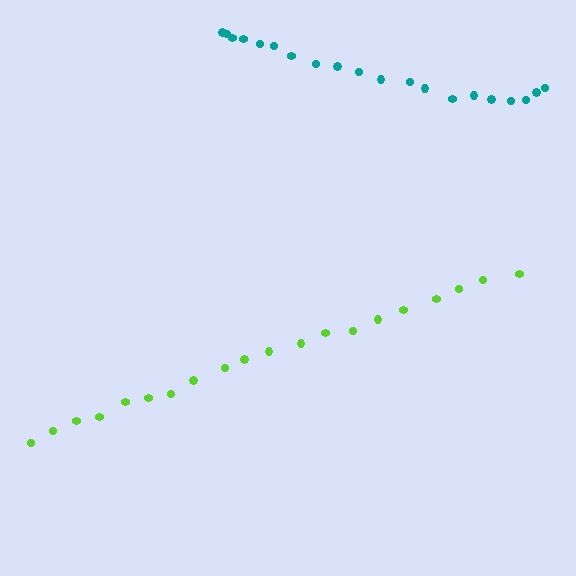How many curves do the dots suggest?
There are 2 distinct paths.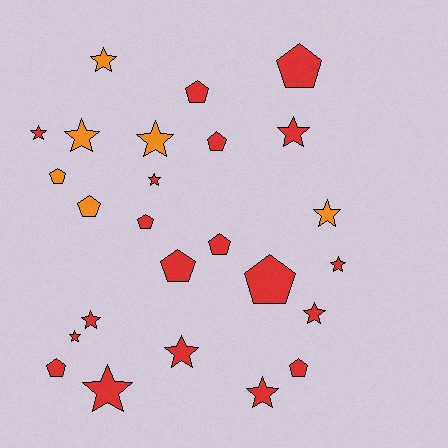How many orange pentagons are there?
There are 2 orange pentagons.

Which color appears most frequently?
Red, with 19 objects.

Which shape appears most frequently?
Star, with 14 objects.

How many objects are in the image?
There are 25 objects.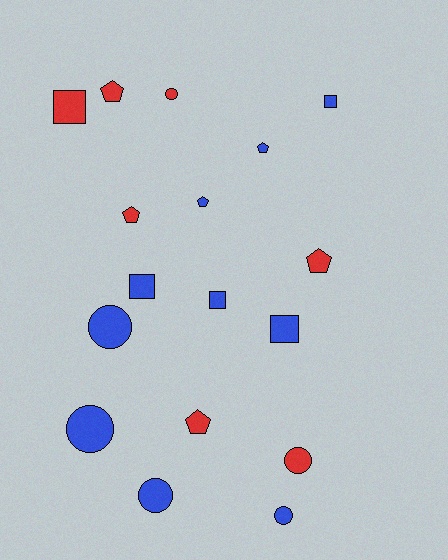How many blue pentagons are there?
There are 2 blue pentagons.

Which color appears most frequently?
Blue, with 10 objects.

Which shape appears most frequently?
Pentagon, with 6 objects.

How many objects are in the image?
There are 17 objects.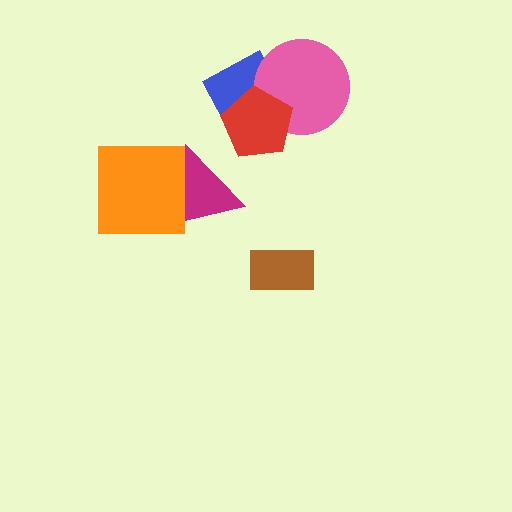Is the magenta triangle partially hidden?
Yes, it is partially covered by another shape.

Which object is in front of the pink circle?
The red pentagon is in front of the pink circle.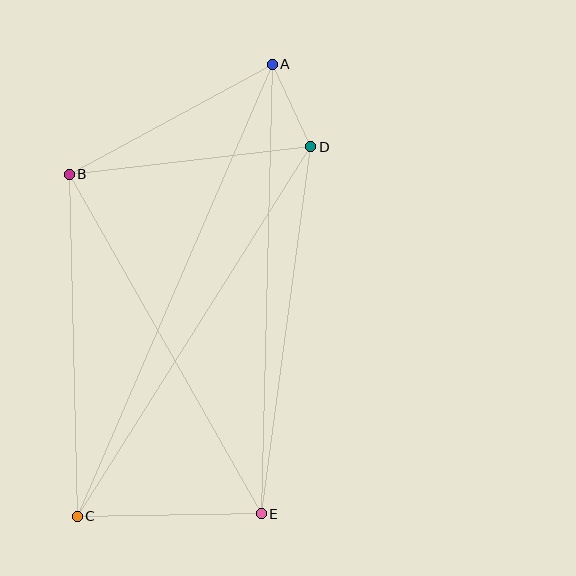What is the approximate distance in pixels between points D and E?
The distance between D and E is approximately 370 pixels.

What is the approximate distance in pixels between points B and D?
The distance between B and D is approximately 243 pixels.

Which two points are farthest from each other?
Points A and C are farthest from each other.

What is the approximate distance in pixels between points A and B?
The distance between A and B is approximately 231 pixels.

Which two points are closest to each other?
Points A and D are closest to each other.